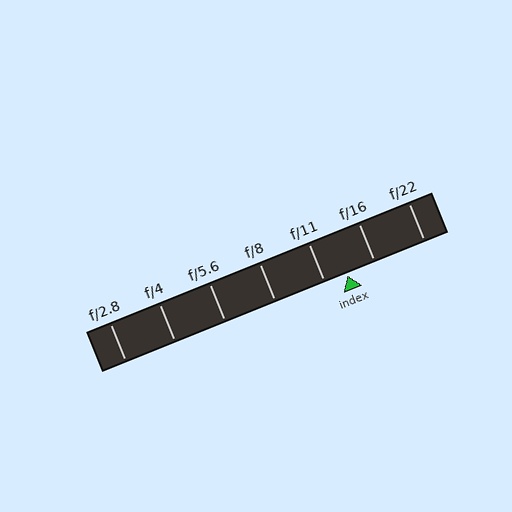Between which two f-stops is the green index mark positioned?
The index mark is between f/11 and f/16.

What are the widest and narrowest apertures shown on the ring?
The widest aperture shown is f/2.8 and the narrowest is f/22.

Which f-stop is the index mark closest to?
The index mark is closest to f/11.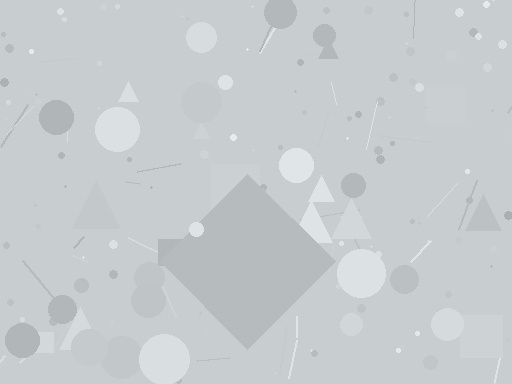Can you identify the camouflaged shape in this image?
The camouflaged shape is a diamond.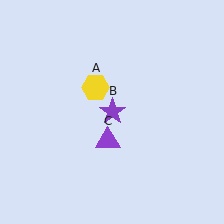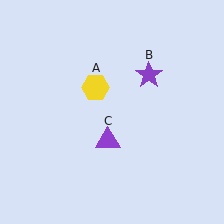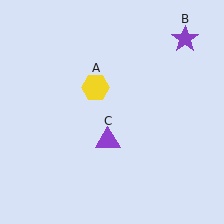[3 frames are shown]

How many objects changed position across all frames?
1 object changed position: purple star (object B).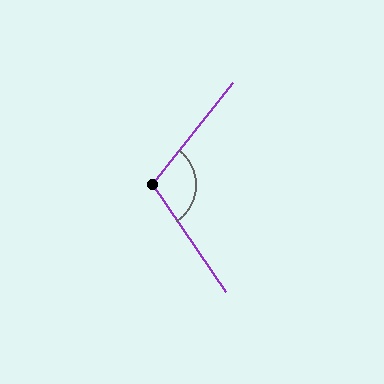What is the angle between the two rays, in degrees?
Approximately 107 degrees.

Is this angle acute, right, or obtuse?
It is obtuse.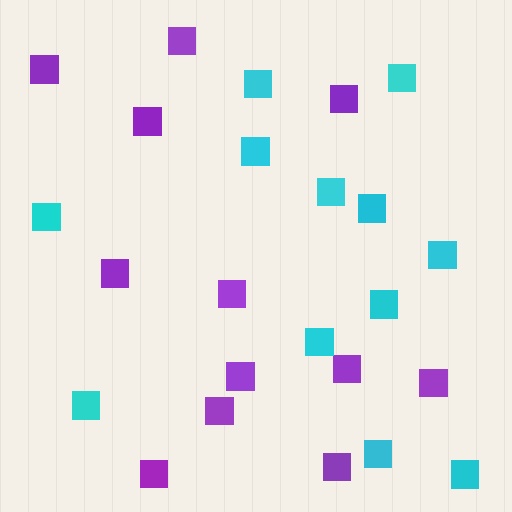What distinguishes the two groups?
There are 2 groups: one group of purple squares (12) and one group of cyan squares (12).